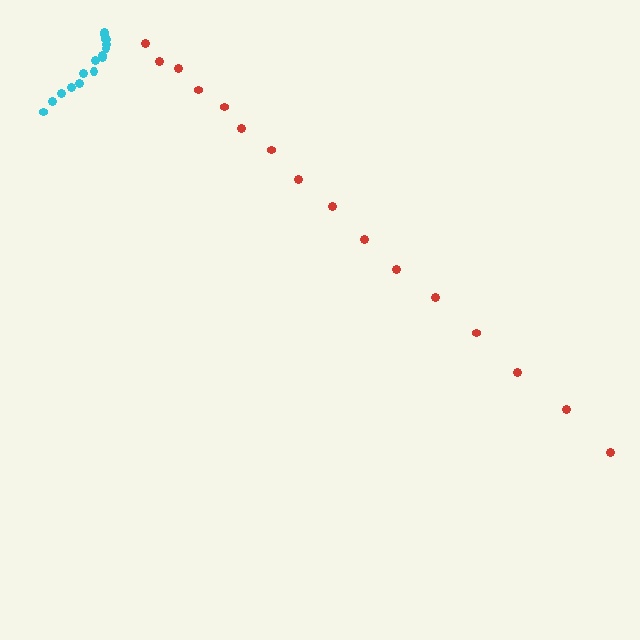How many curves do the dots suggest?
There are 2 distinct paths.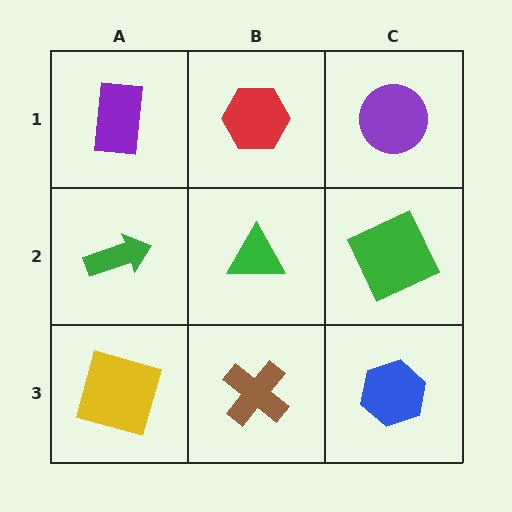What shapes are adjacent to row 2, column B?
A red hexagon (row 1, column B), a brown cross (row 3, column B), a green arrow (row 2, column A), a green square (row 2, column C).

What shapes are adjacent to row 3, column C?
A green square (row 2, column C), a brown cross (row 3, column B).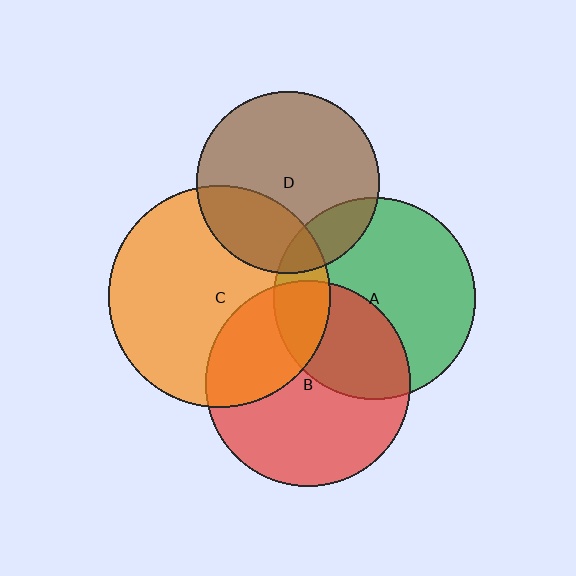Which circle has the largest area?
Circle C (orange).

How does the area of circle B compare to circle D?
Approximately 1.3 times.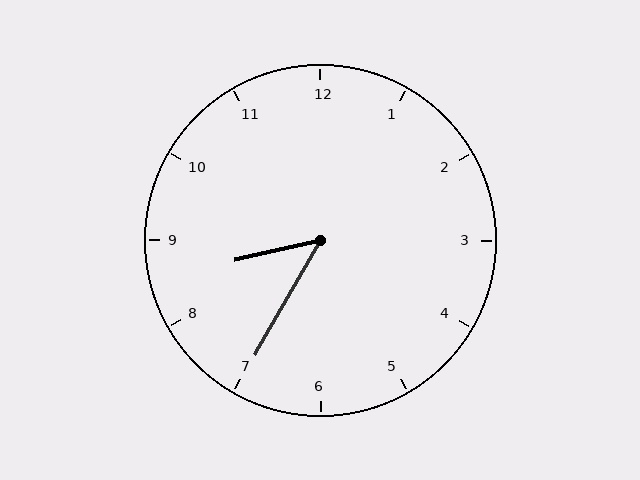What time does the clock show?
8:35.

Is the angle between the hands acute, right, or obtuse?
It is acute.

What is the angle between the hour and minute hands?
Approximately 48 degrees.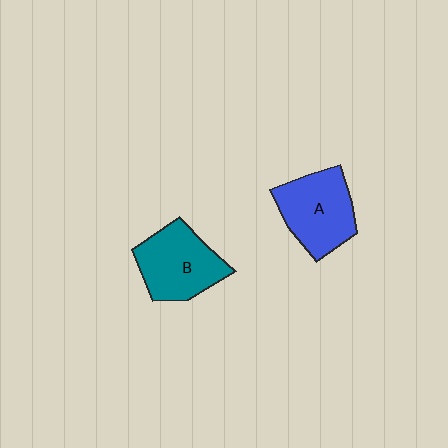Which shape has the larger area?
Shape A (blue).